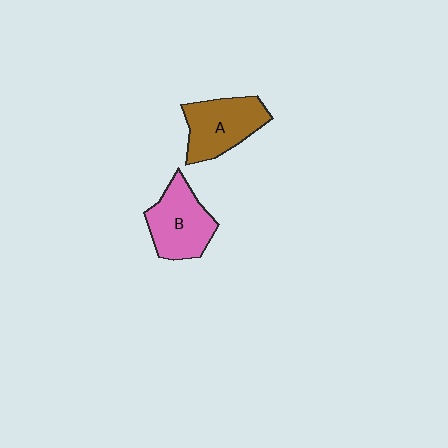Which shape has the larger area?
Shape A (brown).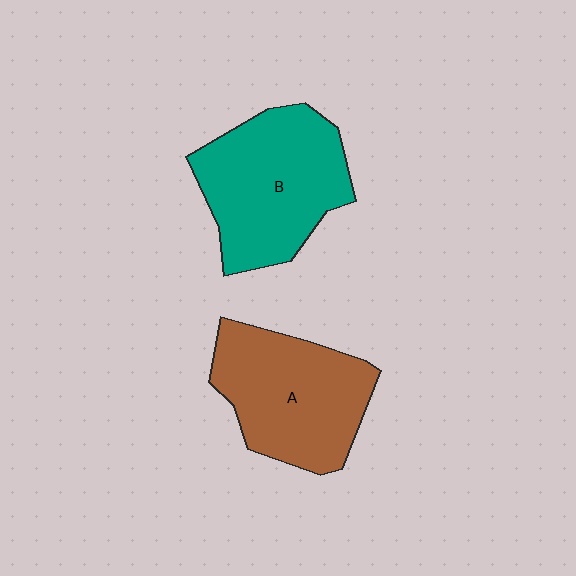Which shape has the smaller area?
Shape A (brown).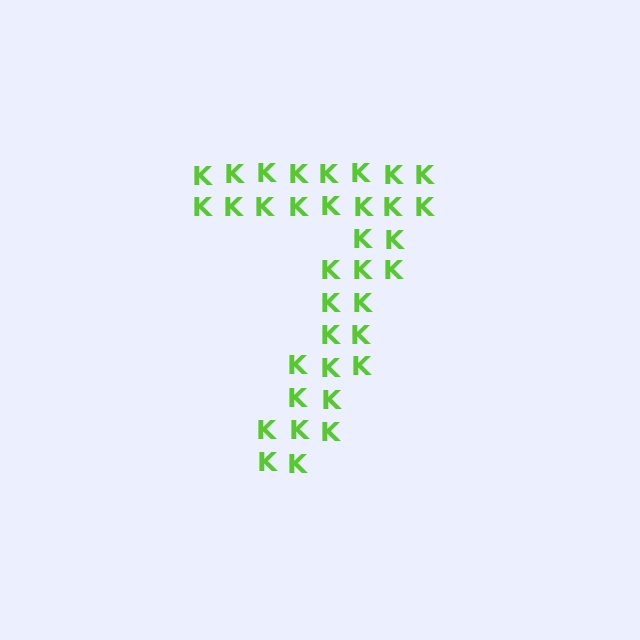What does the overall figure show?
The overall figure shows the digit 7.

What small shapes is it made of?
It is made of small letter K's.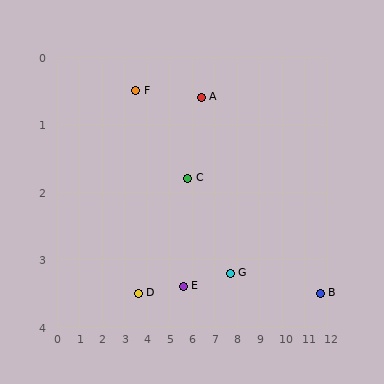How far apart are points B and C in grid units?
Points B and C are about 6.1 grid units apart.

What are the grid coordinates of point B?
Point B is at approximately (11.7, 3.5).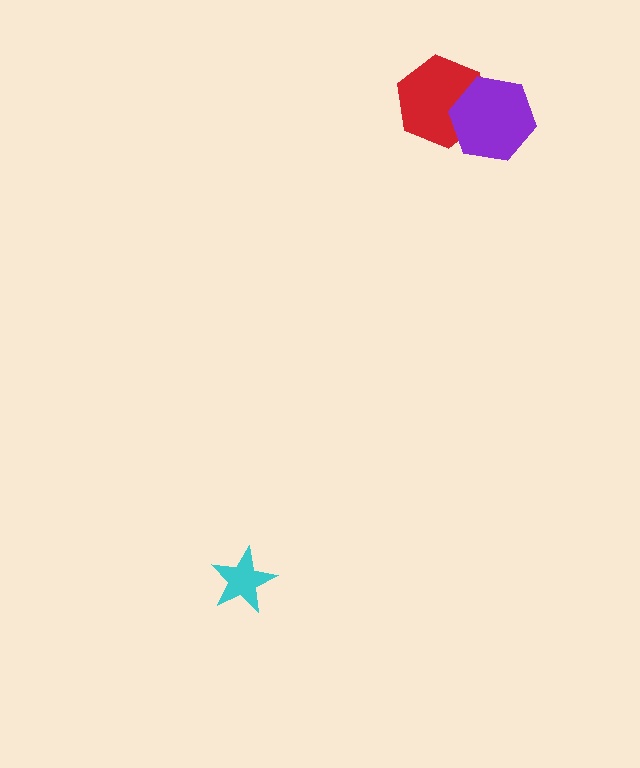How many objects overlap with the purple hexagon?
1 object overlaps with the purple hexagon.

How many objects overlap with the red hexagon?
1 object overlaps with the red hexagon.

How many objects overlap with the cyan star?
0 objects overlap with the cyan star.